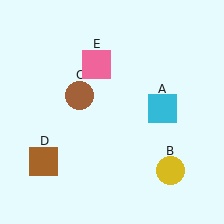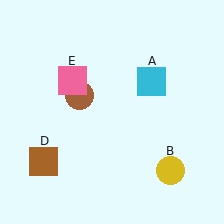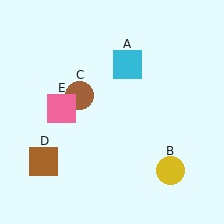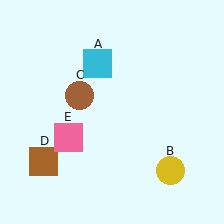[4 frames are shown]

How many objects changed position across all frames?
2 objects changed position: cyan square (object A), pink square (object E).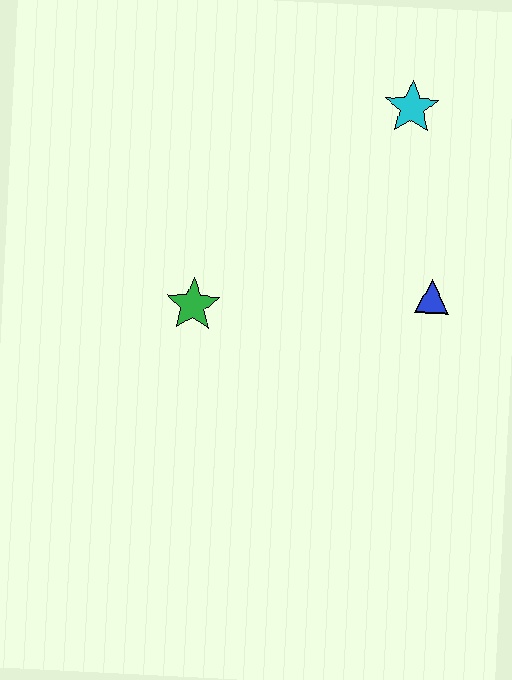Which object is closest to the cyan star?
The blue triangle is closest to the cyan star.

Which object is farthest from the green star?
The cyan star is farthest from the green star.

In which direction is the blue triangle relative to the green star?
The blue triangle is to the right of the green star.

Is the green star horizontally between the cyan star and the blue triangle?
No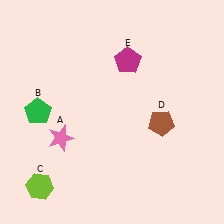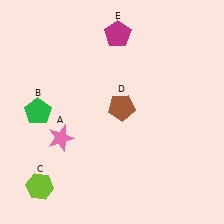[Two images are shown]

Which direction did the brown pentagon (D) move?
The brown pentagon (D) moved left.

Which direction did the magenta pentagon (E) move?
The magenta pentagon (E) moved up.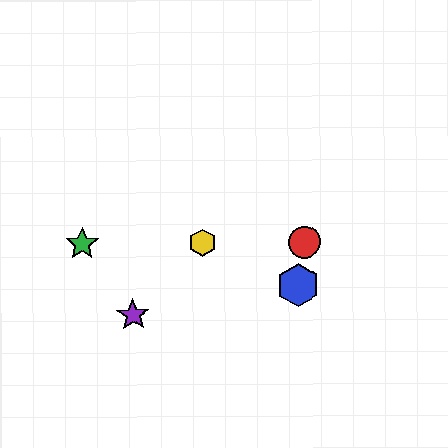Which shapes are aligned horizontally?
The red circle, the green star, the yellow hexagon are aligned horizontally.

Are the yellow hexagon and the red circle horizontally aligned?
Yes, both are at y≈243.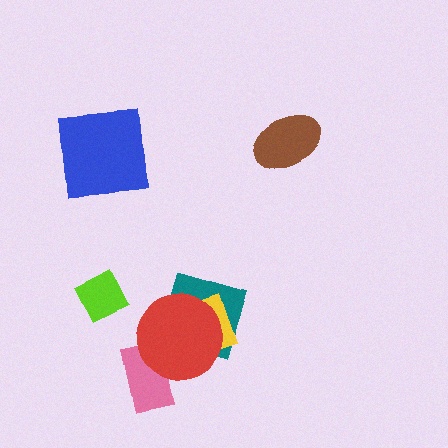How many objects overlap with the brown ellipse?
0 objects overlap with the brown ellipse.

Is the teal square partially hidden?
Yes, it is partially covered by another shape.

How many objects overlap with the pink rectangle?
1 object overlaps with the pink rectangle.